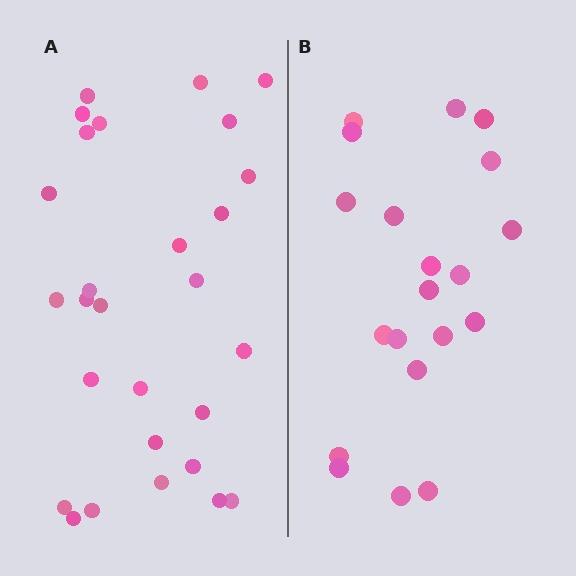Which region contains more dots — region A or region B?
Region A (the left region) has more dots.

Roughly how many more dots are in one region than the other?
Region A has roughly 8 or so more dots than region B.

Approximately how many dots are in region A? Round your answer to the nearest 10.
About 30 dots. (The exact count is 28, which rounds to 30.)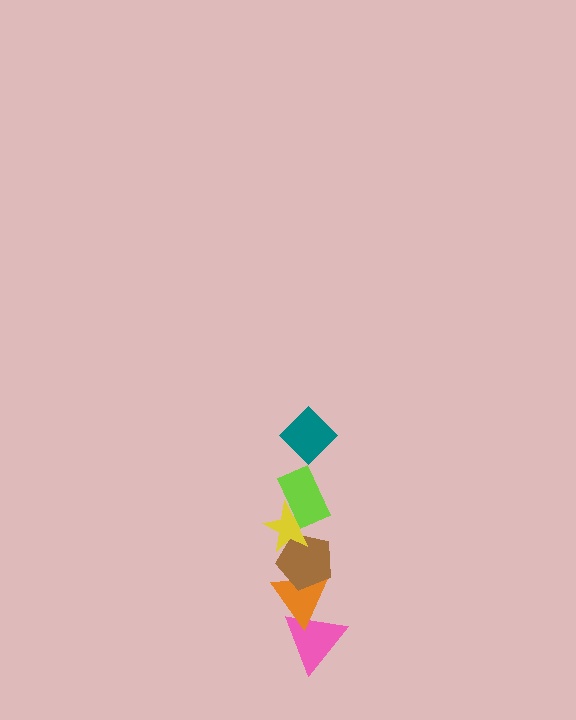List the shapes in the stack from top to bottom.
From top to bottom: the teal diamond, the lime rectangle, the yellow star, the brown pentagon, the orange triangle, the pink triangle.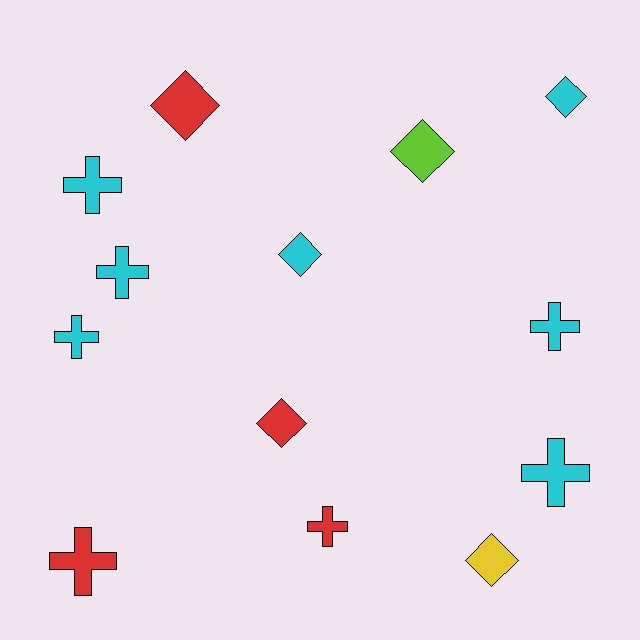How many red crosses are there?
There are 2 red crosses.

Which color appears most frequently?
Cyan, with 7 objects.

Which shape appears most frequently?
Cross, with 7 objects.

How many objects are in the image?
There are 13 objects.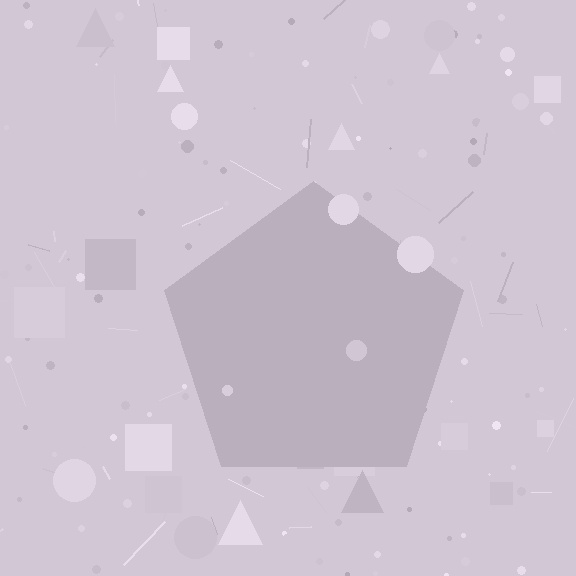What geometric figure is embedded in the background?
A pentagon is embedded in the background.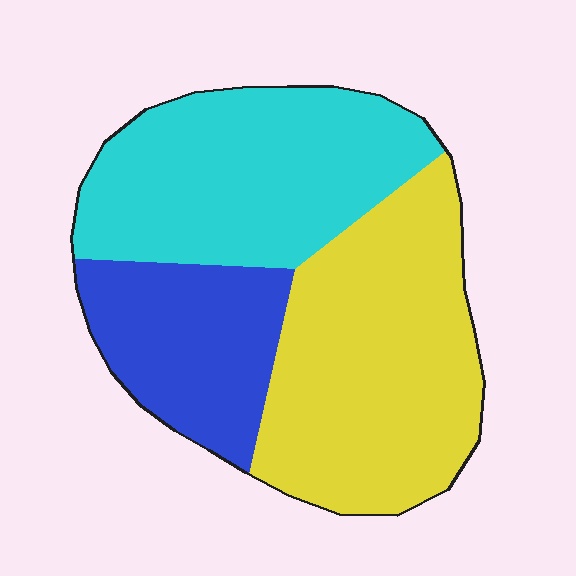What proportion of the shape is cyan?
Cyan covers 36% of the shape.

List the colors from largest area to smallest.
From largest to smallest: yellow, cyan, blue.